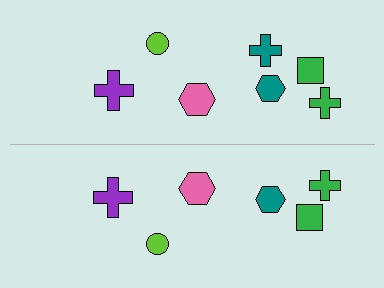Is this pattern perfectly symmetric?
No, the pattern is not perfectly symmetric. A teal cross is missing from the bottom side.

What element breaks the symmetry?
A teal cross is missing from the bottom side.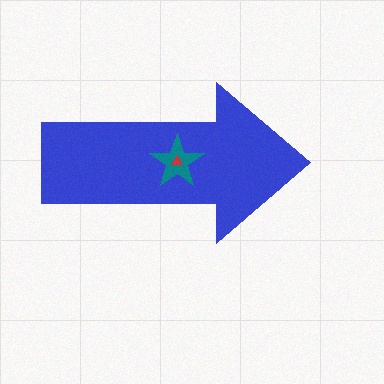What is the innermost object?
The red triangle.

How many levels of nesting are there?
3.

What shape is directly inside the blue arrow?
The teal star.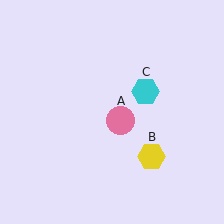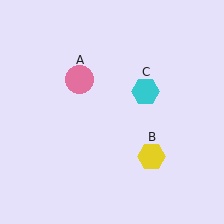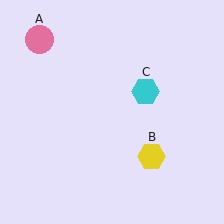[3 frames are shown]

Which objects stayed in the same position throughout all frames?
Yellow hexagon (object B) and cyan hexagon (object C) remained stationary.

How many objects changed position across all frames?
1 object changed position: pink circle (object A).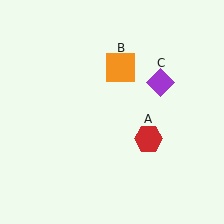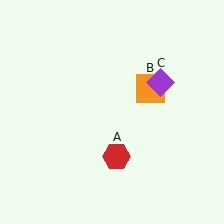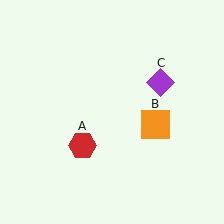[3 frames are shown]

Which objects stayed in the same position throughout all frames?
Purple diamond (object C) remained stationary.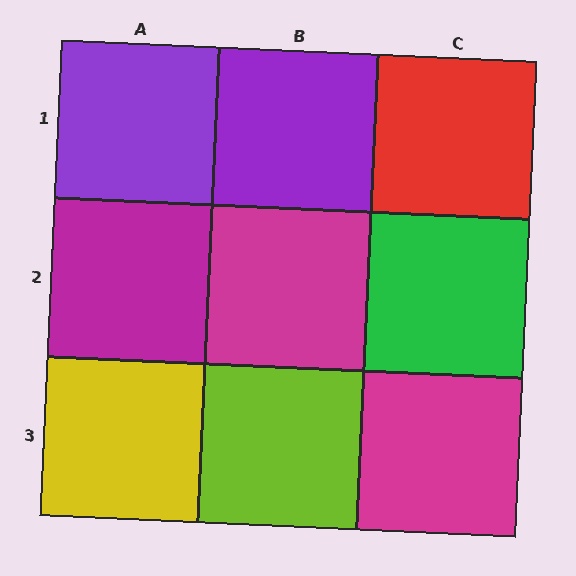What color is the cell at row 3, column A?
Yellow.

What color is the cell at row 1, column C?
Red.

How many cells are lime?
1 cell is lime.